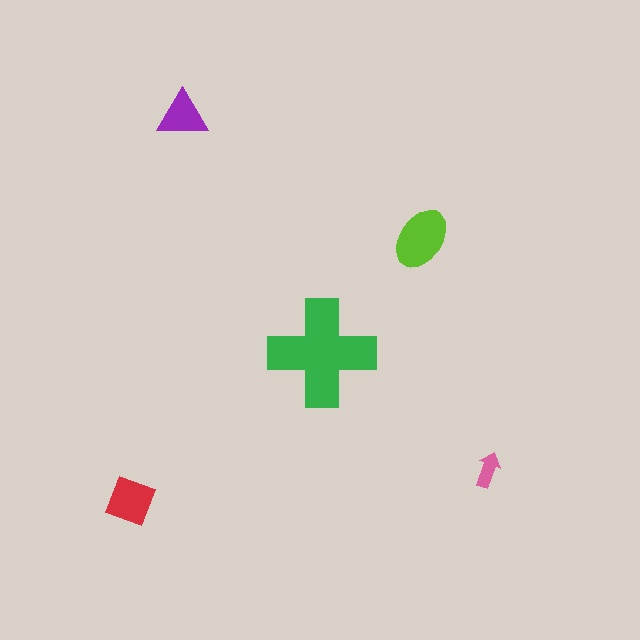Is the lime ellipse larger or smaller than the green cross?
Smaller.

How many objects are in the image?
There are 5 objects in the image.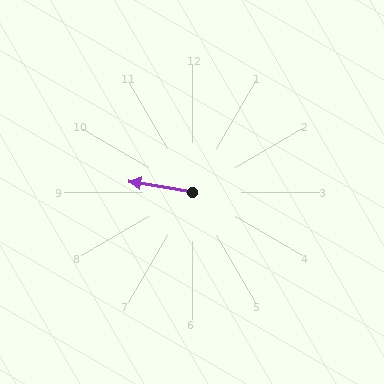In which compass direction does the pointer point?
West.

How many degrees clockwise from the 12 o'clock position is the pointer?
Approximately 280 degrees.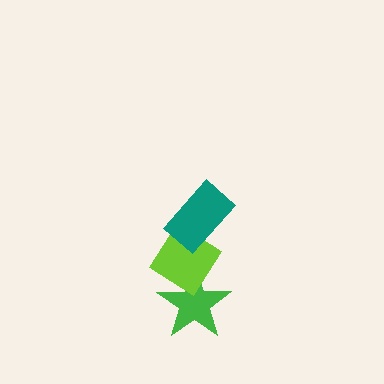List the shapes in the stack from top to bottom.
From top to bottom: the teal rectangle, the lime diamond, the green star.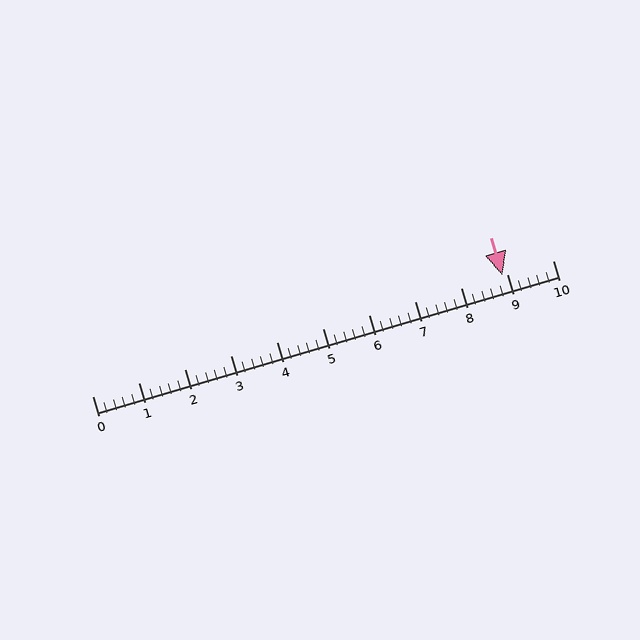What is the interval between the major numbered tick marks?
The major tick marks are spaced 1 units apart.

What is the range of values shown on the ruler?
The ruler shows values from 0 to 10.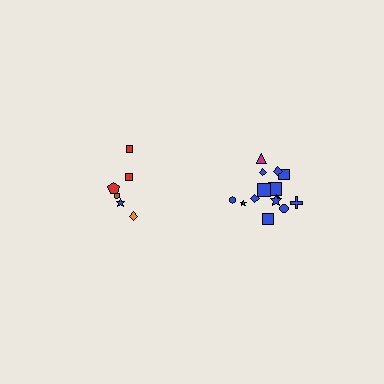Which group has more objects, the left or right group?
The right group.